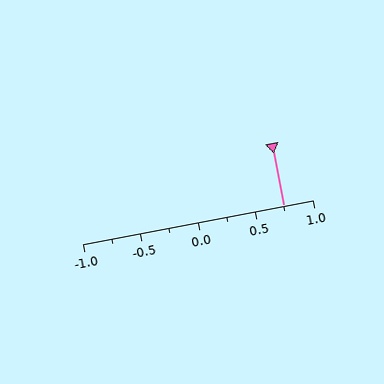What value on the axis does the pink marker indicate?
The marker indicates approximately 0.75.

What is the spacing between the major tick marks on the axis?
The major ticks are spaced 0.5 apart.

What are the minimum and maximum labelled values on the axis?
The axis runs from -1.0 to 1.0.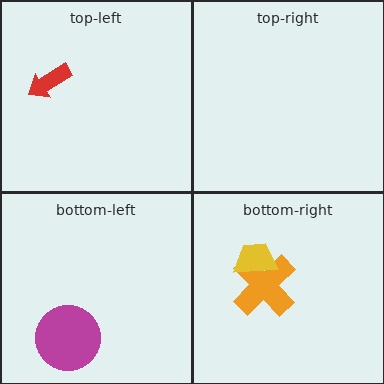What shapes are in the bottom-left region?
The magenta circle.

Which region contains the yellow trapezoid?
The bottom-right region.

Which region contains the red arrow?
The top-left region.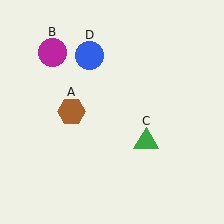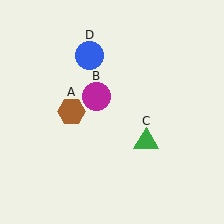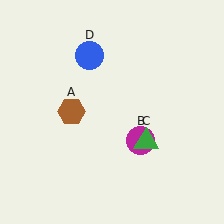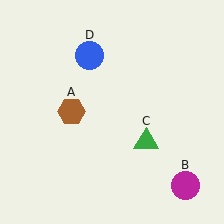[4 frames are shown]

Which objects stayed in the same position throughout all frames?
Brown hexagon (object A) and green triangle (object C) and blue circle (object D) remained stationary.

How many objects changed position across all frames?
1 object changed position: magenta circle (object B).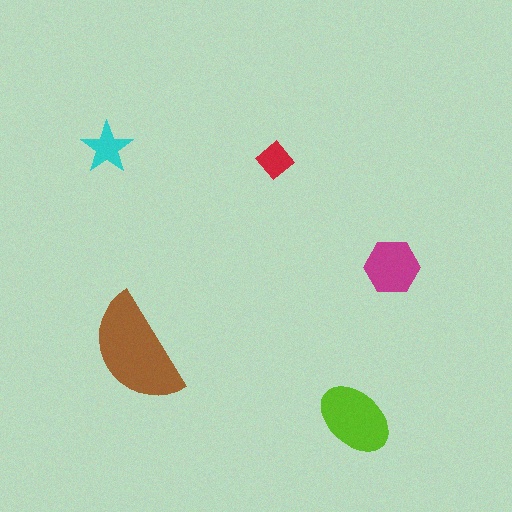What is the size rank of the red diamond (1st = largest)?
5th.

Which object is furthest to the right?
The magenta hexagon is rightmost.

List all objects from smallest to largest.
The red diamond, the cyan star, the magenta hexagon, the lime ellipse, the brown semicircle.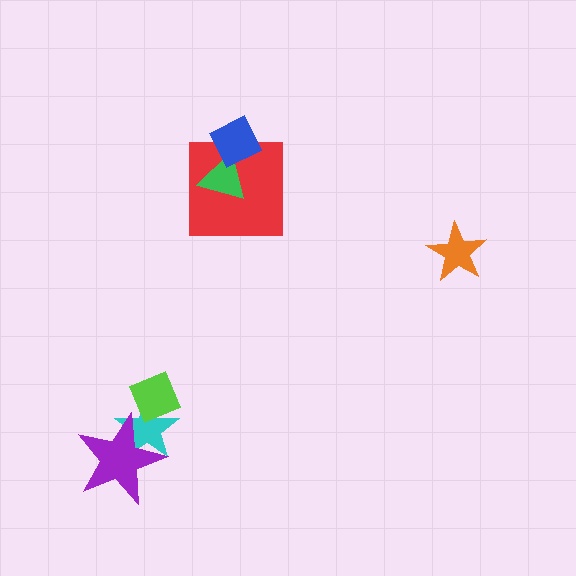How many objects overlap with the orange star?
0 objects overlap with the orange star.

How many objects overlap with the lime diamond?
1 object overlaps with the lime diamond.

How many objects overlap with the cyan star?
2 objects overlap with the cyan star.